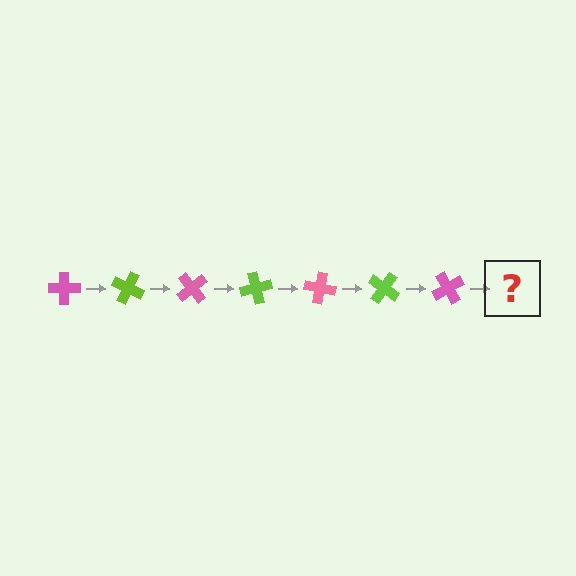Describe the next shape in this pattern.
It should be a lime cross, rotated 175 degrees from the start.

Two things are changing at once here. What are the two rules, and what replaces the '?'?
The two rules are that it rotates 25 degrees each step and the color cycles through pink and lime. The '?' should be a lime cross, rotated 175 degrees from the start.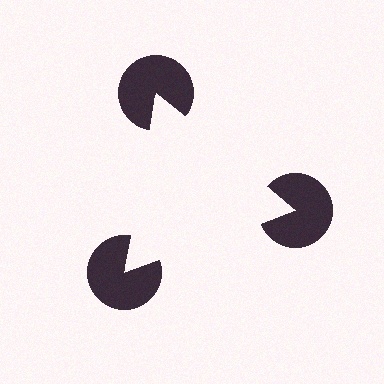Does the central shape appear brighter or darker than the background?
It typically appears slightly brighter than the background, even though no actual brightness change is drawn.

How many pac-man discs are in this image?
There are 3 — one at each vertex of the illusory triangle.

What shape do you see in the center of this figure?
An illusory triangle — its edges are inferred from the aligned wedge cuts in the pac-man discs, not physically drawn.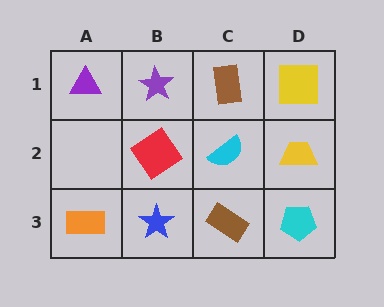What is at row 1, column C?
A brown rectangle.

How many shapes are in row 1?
4 shapes.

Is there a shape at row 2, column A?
No, that cell is empty.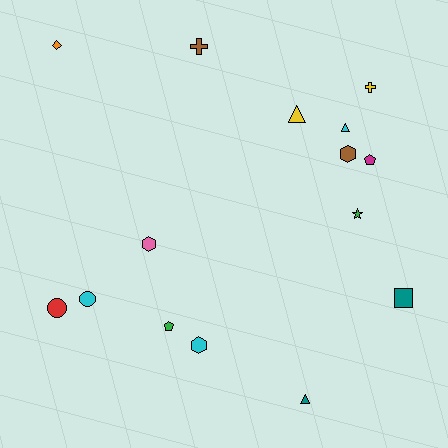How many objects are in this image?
There are 15 objects.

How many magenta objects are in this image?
There is 1 magenta object.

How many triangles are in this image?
There are 3 triangles.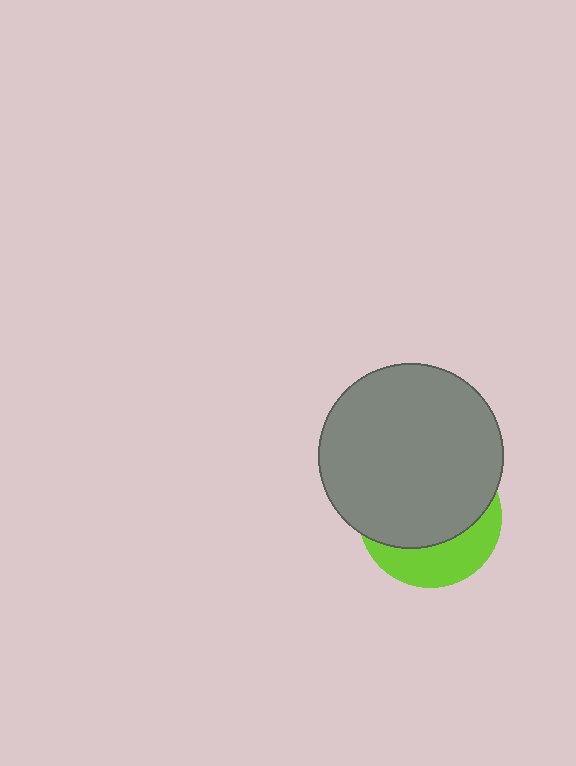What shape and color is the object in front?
The object in front is a gray circle.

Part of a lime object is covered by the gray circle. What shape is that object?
It is a circle.